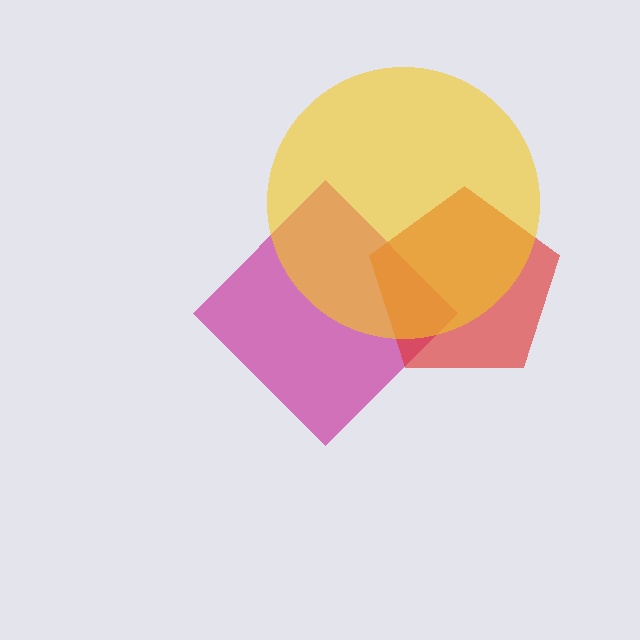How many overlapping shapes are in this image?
There are 3 overlapping shapes in the image.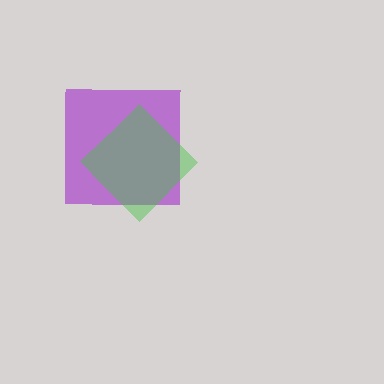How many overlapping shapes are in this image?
There are 2 overlapping shapes in the image.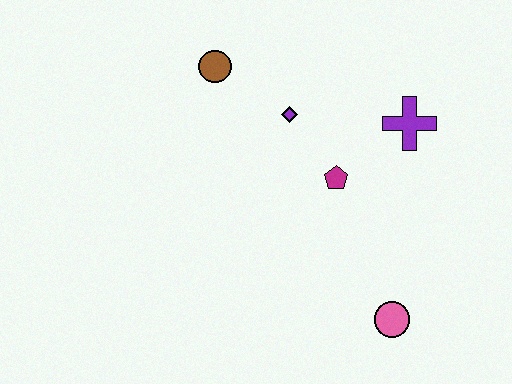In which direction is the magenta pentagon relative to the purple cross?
The magenta pentagon is to the left of the purple cross.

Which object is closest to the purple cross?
The magenta pentagon is closest to the purple cross.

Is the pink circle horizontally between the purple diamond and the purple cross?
Yes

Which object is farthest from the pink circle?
The brown circle is farthest from the pink circle.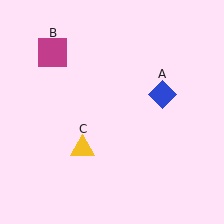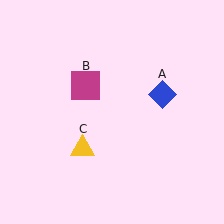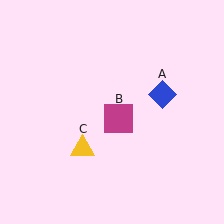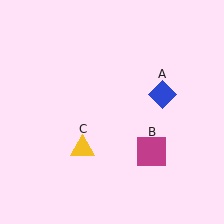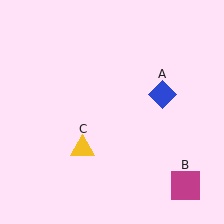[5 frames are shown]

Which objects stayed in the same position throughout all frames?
Blue diamond (object A) and yellow triangle (object C) remained stationary.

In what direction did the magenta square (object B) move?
The magenta square (object B) moved down and to the right.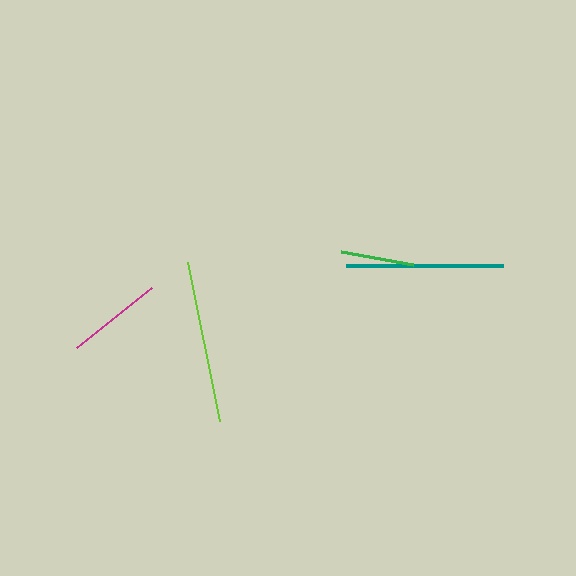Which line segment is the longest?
The lime line is the longest at approximately 162 pixels.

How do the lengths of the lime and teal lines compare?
The lime and teal lines are approximately the same length.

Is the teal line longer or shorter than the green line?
The teal line is longer than the green line.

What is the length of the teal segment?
The teal segment is approximately 157 pixels long.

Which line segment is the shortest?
The green line is the shortest at approximately 74 pixels.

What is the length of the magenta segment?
The magenta segment is approximately 95 pixels long.